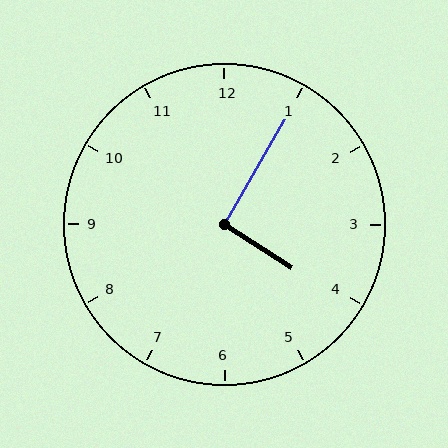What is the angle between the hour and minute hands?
Approximately 92 degrees.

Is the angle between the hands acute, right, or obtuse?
It is right.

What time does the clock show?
4:05.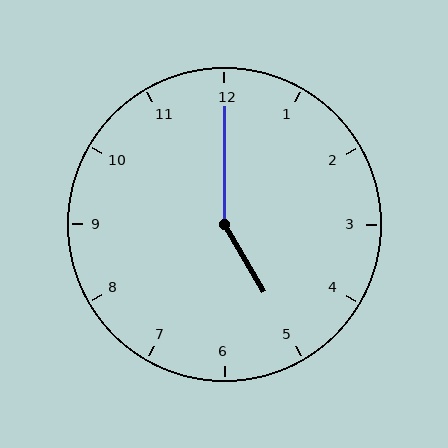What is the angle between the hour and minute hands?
Approximately 150 degrees.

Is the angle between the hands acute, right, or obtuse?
It is obtuse.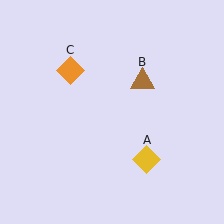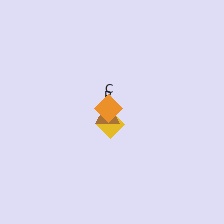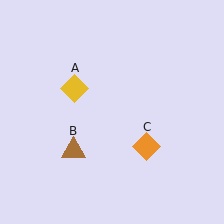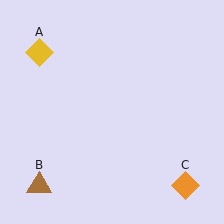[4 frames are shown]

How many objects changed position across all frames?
3 objects changed position: yellow diamond (object A), brown triangle (object B), orange diamond (object C).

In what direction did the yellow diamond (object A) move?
The yellow diamond (object A) moved up and to the left.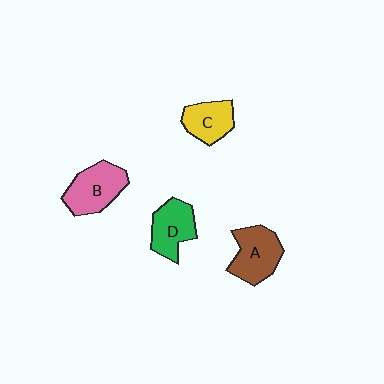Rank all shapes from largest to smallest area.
From largest to smallest: B (pink), A (brown), D (green), C (yellow).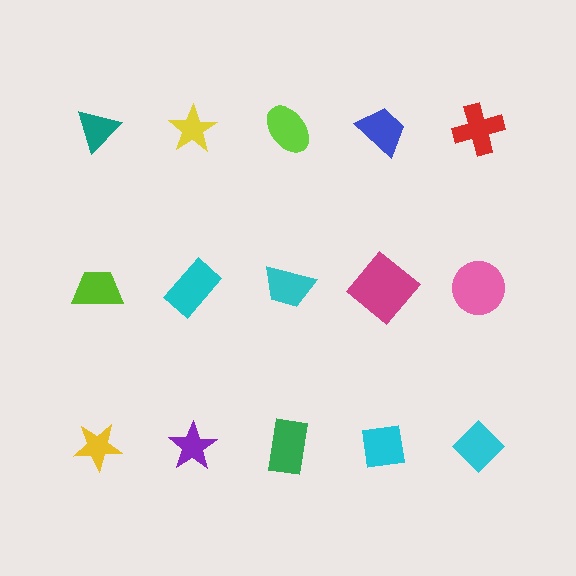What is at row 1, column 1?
A teal triangle.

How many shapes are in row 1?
5 shapes.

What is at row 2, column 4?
A magenta diamond.